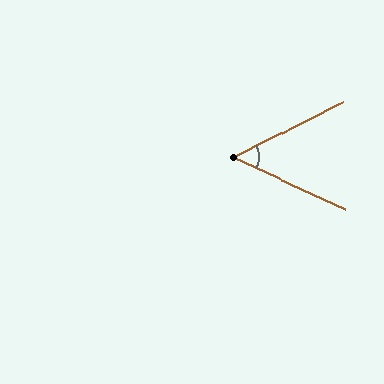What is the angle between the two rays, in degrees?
Approximately 52 degrees.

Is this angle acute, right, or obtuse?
It is acute.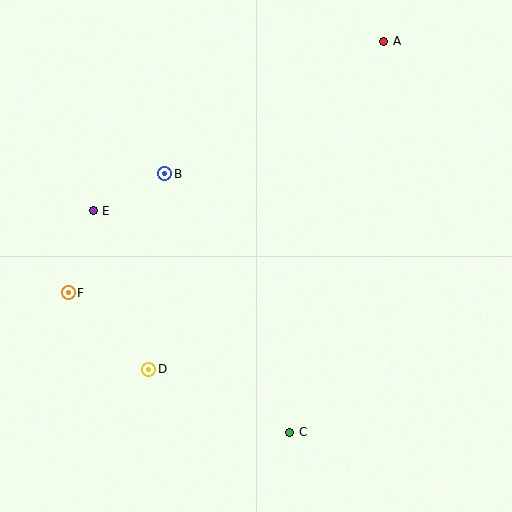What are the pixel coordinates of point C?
Point C is at (290, 432).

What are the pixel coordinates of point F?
Point F is at (68, 293).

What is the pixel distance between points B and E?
The distance between B and E is 81 pixels.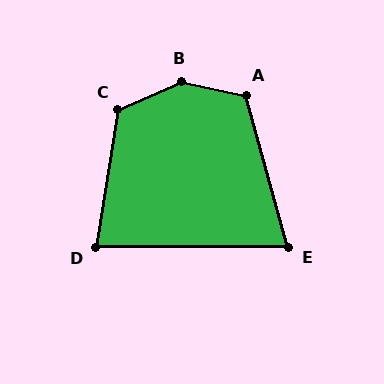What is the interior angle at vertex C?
Approximately 123 degrees (obtuse).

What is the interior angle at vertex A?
Approximately 117 degrees (obtuse).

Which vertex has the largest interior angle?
B, at approximately 144 degrees.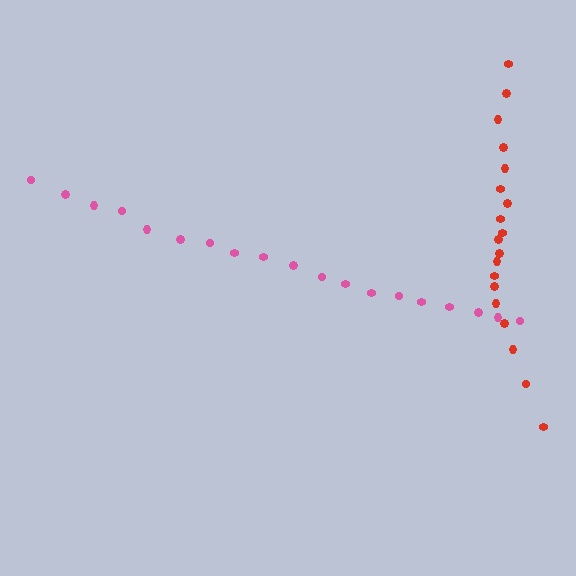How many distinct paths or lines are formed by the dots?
There are 2 distinct paths.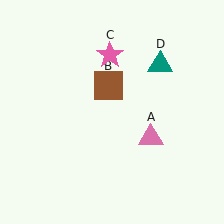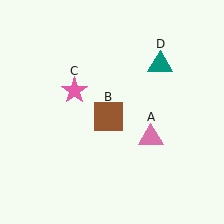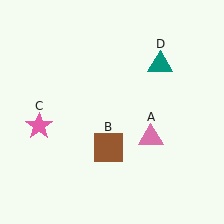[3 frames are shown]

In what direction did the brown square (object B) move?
The brown square (object B) moved down.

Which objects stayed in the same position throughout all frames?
Pink triangle (object A) and teal triangle (object D) remained stationary.